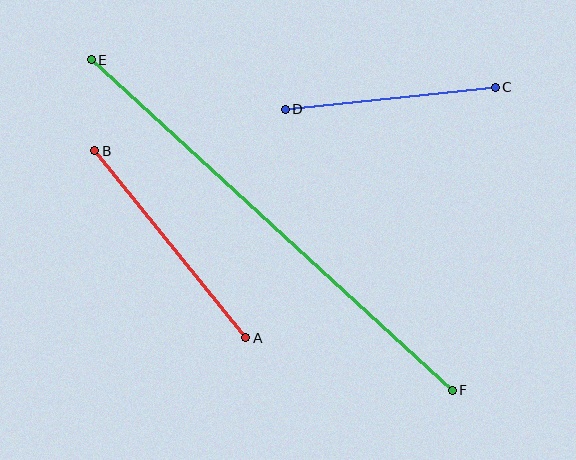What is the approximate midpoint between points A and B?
The midpoint is at approximately (170, 244) pixels.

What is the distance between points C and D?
The distance is approximately 211 pixels.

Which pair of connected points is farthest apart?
Points E and F are farthest apart.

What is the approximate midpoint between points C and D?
The midpoint is at approximately (390, 98) pixels.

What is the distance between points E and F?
The distance is approximately 489 pixels.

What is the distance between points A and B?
The distance is approximately 240 pixels.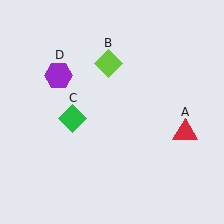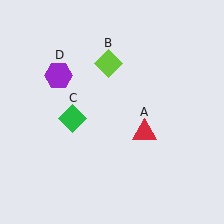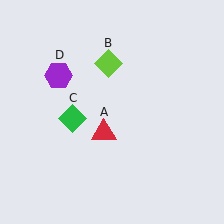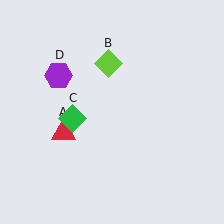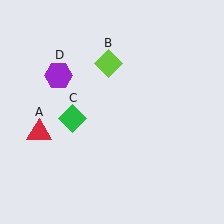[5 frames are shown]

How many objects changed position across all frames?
1 object changed position: red triangle (object A).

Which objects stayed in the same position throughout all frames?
Lime diamond (object B) and green diamond (object C) and purple hexagon (object D) remained stationary.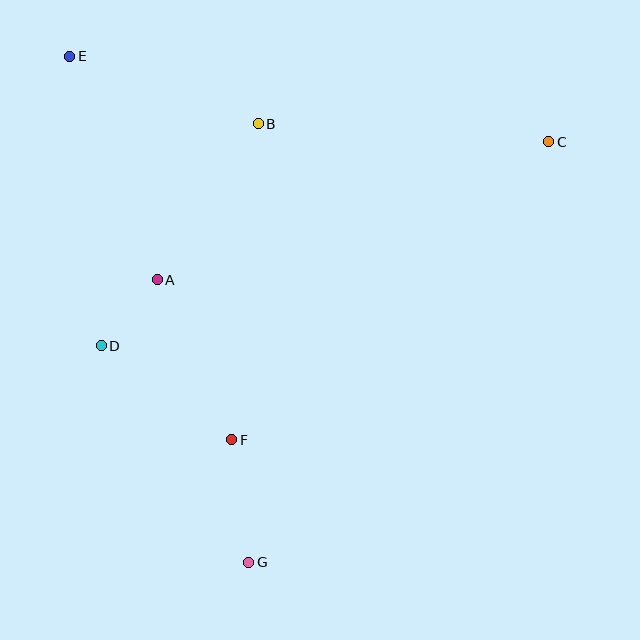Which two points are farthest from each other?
Points E and G are farthest from each other.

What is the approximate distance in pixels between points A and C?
The distance between A and C is approximately 415 pixels.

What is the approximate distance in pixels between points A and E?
The distance between A and E is approximately 240 pixels.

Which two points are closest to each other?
Points A and D are closest to each other.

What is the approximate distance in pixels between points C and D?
The distance between C and D is approximately 492 pixels.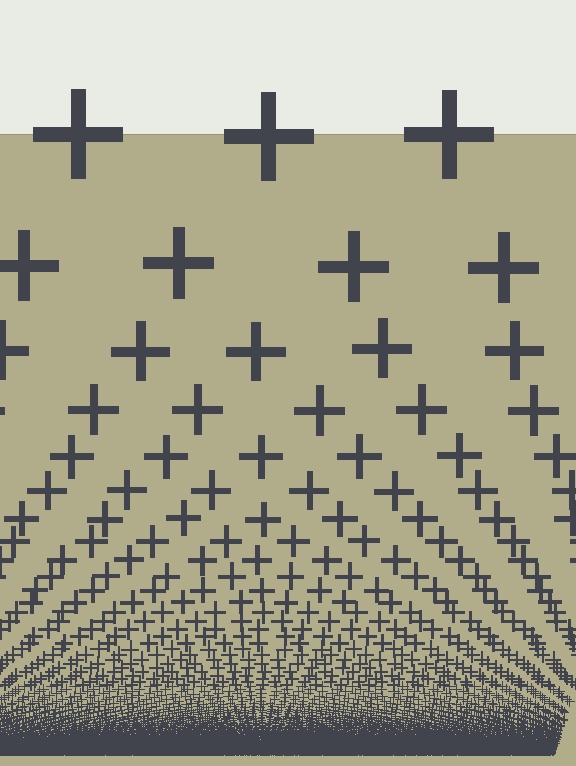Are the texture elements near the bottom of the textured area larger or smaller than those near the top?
Smaller. The gradient is inverted — elements near the bottom are smaller and denser.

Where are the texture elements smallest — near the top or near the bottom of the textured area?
Near the bottom.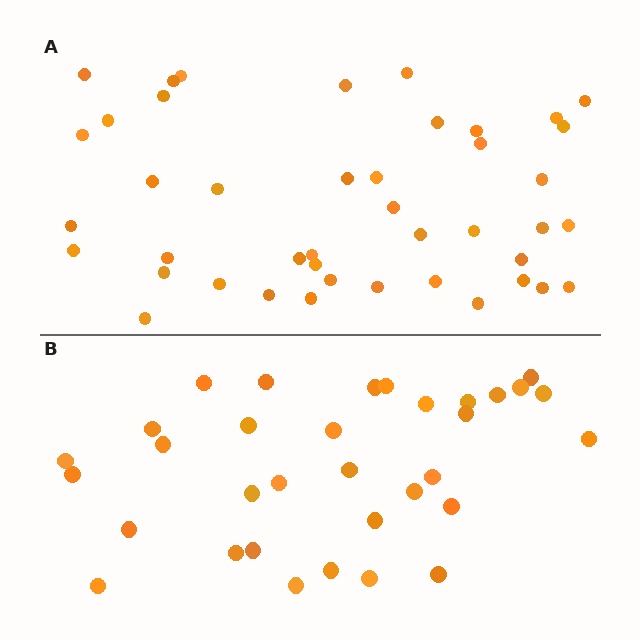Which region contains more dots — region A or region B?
Region A (the top region) has more dots.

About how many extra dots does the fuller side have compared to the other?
Region A has roughly 10 or so more dots than region B.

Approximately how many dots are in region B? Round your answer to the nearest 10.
About 30 dots. (The exact count is 33, which rounds to 30.)